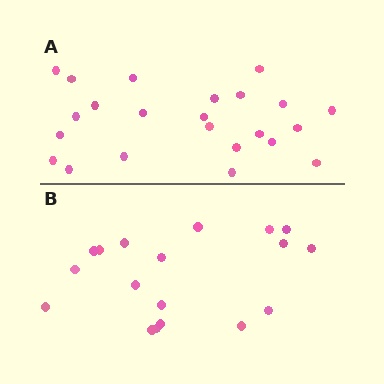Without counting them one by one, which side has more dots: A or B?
Region A (the top region) has more dots.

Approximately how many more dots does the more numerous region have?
Region A has about 5 more dots than region B.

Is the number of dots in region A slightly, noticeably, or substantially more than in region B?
Region A has noticeably more, but not dramatically so. The ratio is roughly 1.3 to 1.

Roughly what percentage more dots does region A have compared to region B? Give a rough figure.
About 30% more.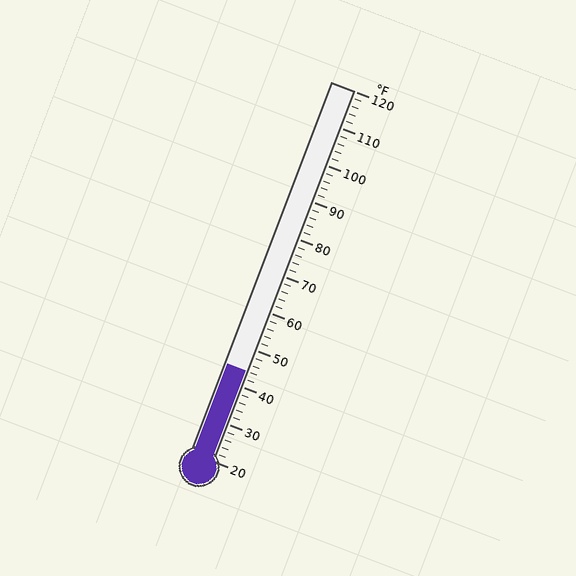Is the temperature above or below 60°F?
The temperature is below 60°F.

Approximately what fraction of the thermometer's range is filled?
The thermometer is filled to approximately 25% of its range.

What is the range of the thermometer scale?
The thermometer scale ranges from 20°F to 120°F.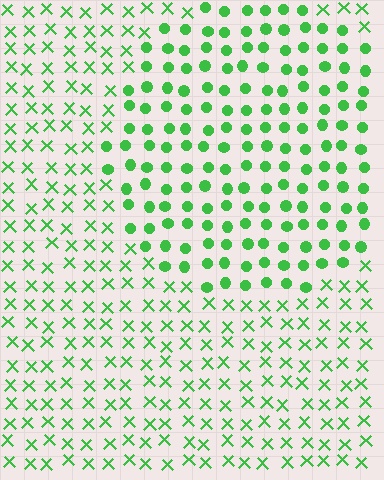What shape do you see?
I see a circle.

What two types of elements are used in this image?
The image uses circles inside the circle region and X marks outside it.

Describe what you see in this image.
The image is filled with small green elements arranged in a uniform grid. A circle-shaped region contains circles, while the surrounding area contains X marks. The boundary is defined purely by the change in element shape.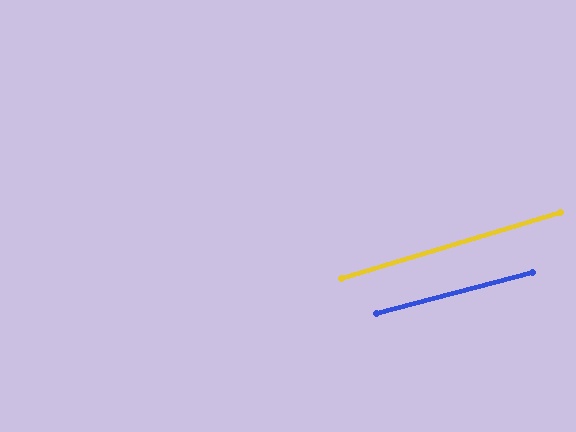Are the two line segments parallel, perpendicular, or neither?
Parallel — their directions differ by only 1.8°.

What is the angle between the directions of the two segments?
Approximately 2 degrees.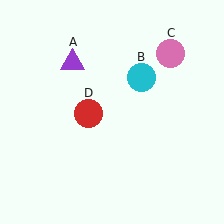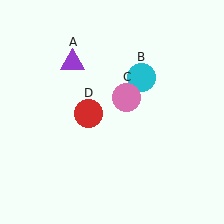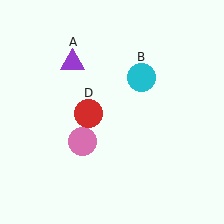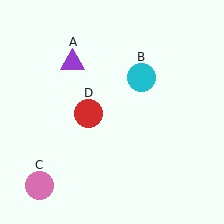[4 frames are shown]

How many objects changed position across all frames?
1 object changed position: pink circle (object C).